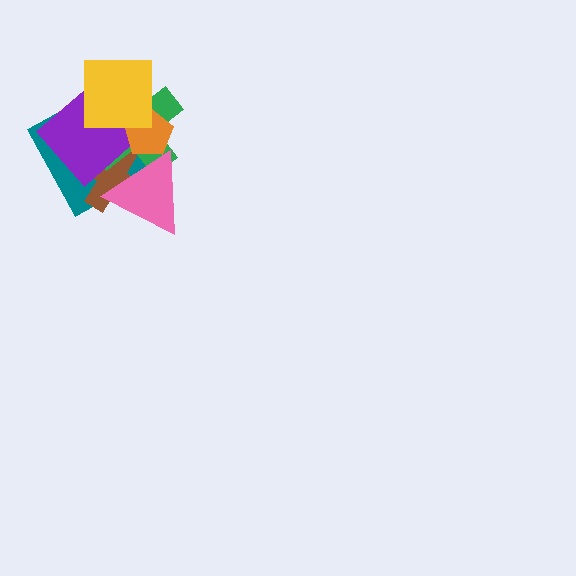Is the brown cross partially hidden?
Yes, it is partially covered by another shape.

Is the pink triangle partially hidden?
Yes, it is partially covered by another shape.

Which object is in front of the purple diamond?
The yellow square is in front of the purple diamond.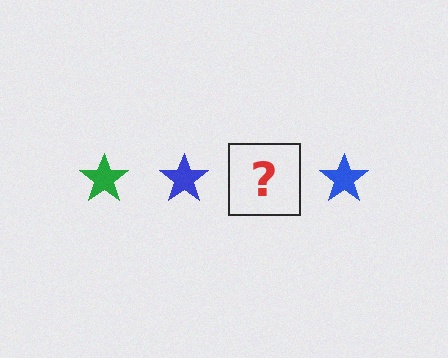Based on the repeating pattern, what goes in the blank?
The blank should be a green star.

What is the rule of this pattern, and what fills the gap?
The rule is that the pattern cycles through green, blue stars. The gap should be filled with a green star.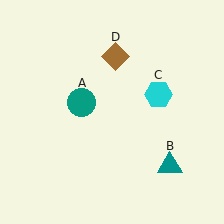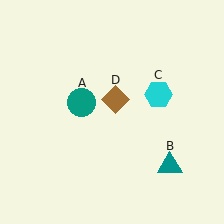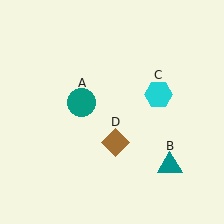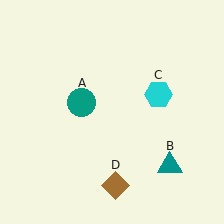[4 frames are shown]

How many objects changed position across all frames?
1 object changed position: brown diamond (object D).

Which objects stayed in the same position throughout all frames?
Teal circle (object A) and teal triangle (object B) and cyan hexagon (object C) remained stationary.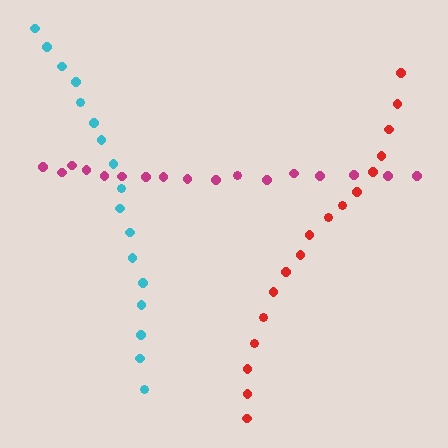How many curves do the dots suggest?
There are 3 distinct paths.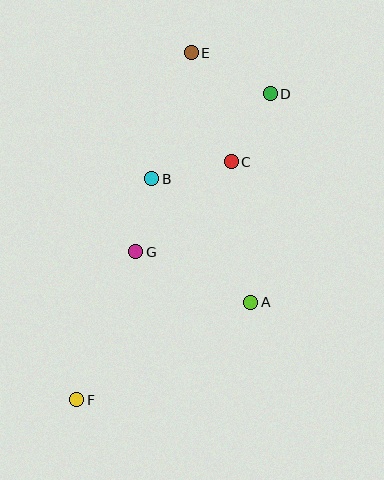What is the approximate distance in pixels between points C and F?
The distance between C and F is approximately 284 pixels.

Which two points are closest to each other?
Points B and G are closest to each other.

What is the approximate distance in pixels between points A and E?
The distance between A and E is approximately 256 pixels.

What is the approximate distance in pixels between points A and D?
The distance between A and D is approximately 209 pixels.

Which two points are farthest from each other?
Points E and F are farthest from each other.